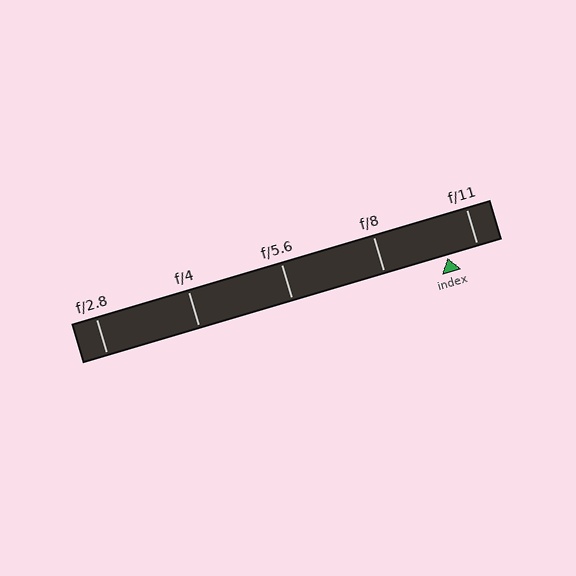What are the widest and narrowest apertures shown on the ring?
The widest aperture shown is f/2.8 and the narrowest is f/11.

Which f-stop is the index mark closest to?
The index mark is closest to f/11.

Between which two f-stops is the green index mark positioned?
The index mark is between f/8 and f/11.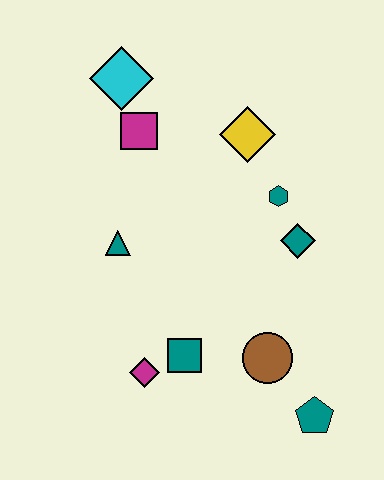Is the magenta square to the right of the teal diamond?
No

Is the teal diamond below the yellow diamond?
Yes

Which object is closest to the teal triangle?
The magenta square is closest to the teal triangle.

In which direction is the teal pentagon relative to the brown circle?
The teal pentagon is below the brown circle.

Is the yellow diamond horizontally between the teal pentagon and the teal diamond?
No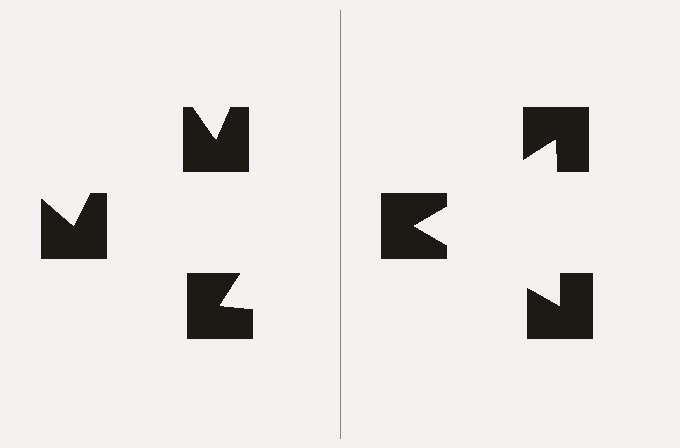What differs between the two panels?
The notched squares are positioned identically on both sides; only the wedge orientations differ. On the right they align to a triangle; on the left they are misaligned.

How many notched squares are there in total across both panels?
6 — 3 on each side.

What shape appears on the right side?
An illusory triangle.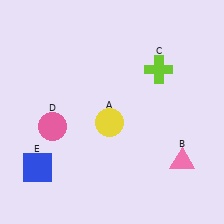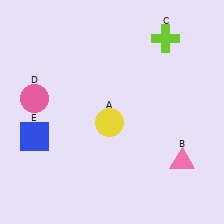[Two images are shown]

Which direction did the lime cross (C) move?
The lime cross (C) moved up.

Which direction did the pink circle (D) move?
The pink circle (D) moved up.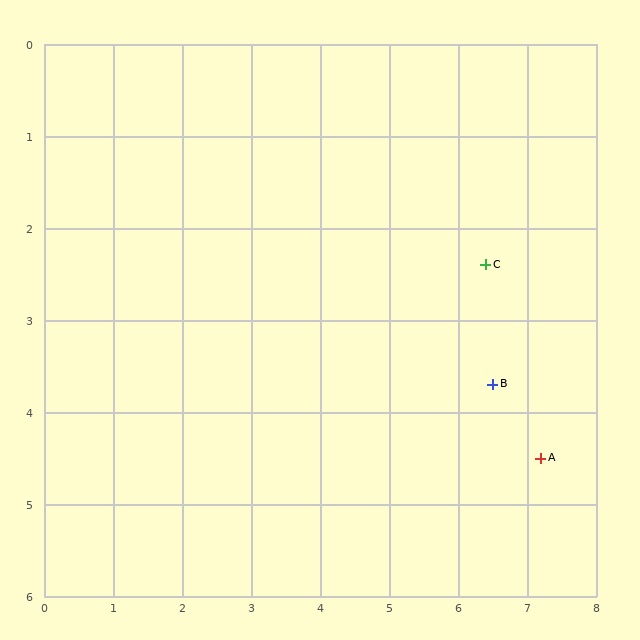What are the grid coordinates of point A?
Point A is at approximately (7.2, 4.5).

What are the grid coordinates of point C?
Point C is at approximately (6.4, 2.4).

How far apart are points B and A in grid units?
Points B and A are about 1.1 grid units apart.